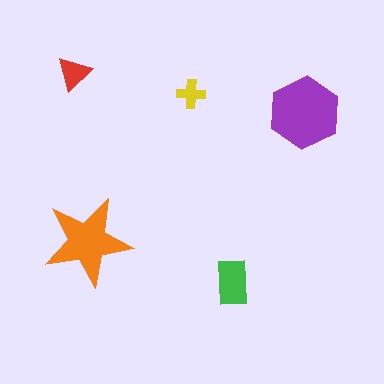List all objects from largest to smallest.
The purple hexagon, the orange star, the green rectangle, the red triangle, the yellow cross.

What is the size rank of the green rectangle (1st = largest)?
3rd.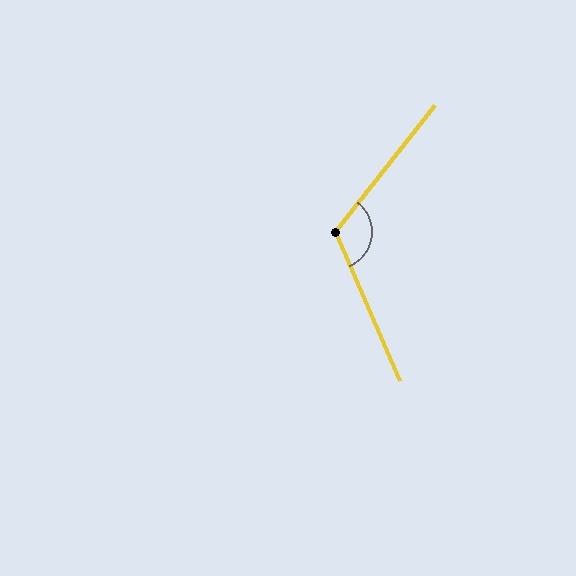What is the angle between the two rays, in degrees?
Approximately 118 degrees.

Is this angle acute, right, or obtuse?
It is obtuse.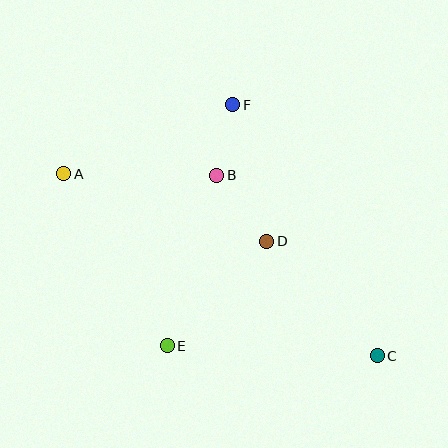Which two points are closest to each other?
Points B and F are closest to each other.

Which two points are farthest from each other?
Points A and C are farthest from each other.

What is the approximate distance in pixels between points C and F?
The distance between C and F is approximately 290 pixels.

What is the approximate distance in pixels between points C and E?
The distance between C and E is approximately 210 pixels.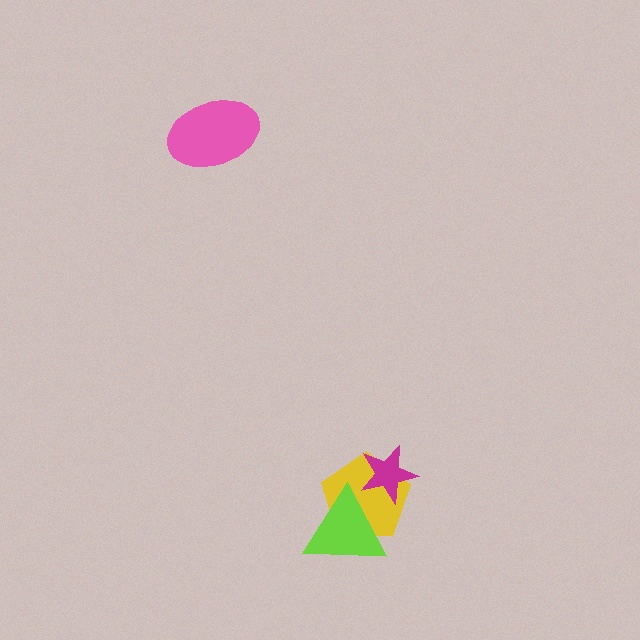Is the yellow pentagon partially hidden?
Yes, it is partially covered by another shape.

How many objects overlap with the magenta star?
2 objects overlap with the magenta star.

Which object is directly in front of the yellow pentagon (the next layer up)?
The magenta star is directly in front of the yellow pentagon.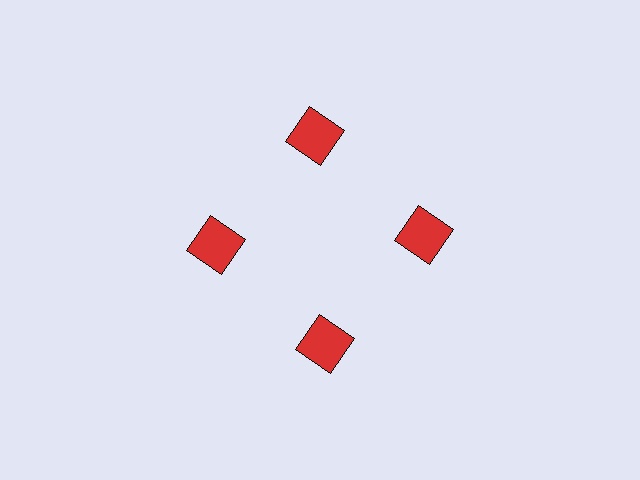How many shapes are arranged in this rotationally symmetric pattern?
There are 4 shapes, arranged in 4 groups of 1.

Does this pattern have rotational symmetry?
Yes, this pattern has 4-fold rotational symmetry. It looks the same after rotating 90 degrees around the center.